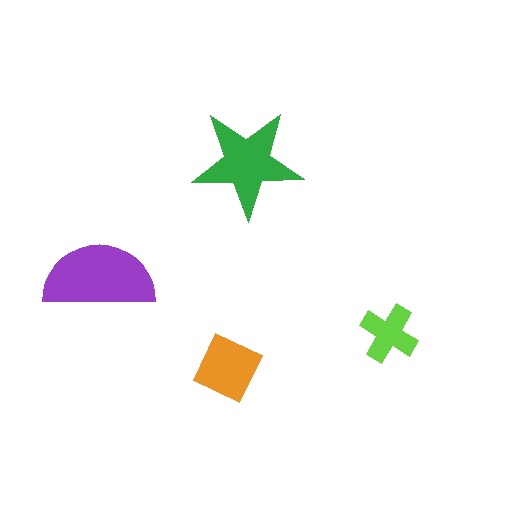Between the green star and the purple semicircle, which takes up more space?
The purple semicircle.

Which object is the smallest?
The lime cross.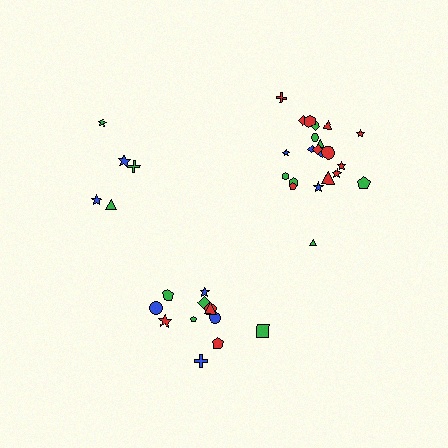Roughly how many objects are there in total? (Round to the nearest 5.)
Roughly 40 objects in total.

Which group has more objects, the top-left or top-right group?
The top-right group.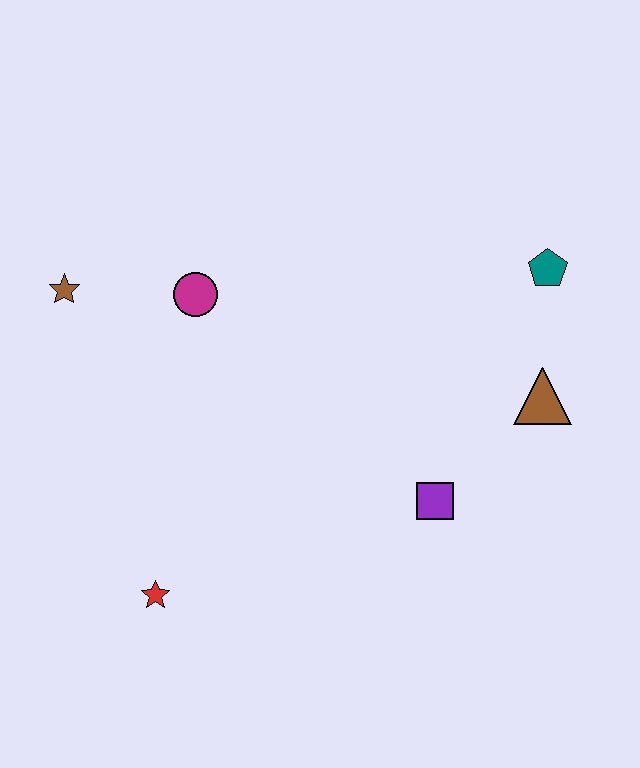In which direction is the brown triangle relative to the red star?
The brown triangle is to the right of the red star.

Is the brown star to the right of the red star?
No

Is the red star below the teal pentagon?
Yes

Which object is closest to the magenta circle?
The brown star is closest to the magenta circle.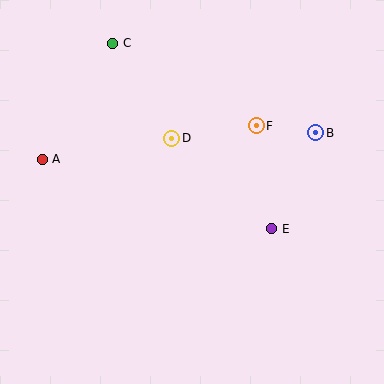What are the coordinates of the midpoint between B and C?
The midpoint between B and C is at (214, 88).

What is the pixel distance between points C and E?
The distance between C and E is 244 pixels.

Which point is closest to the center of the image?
Point D at (172, 138) is closest to the center.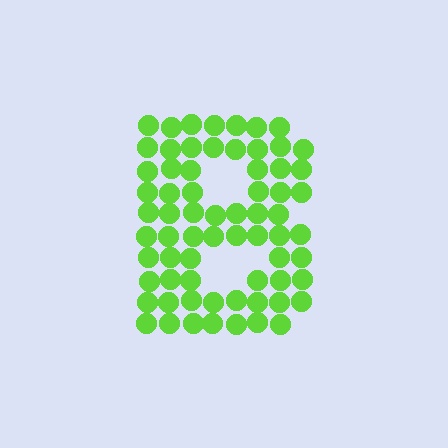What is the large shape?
The large shape is the letter B.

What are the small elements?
The small elements are circles.